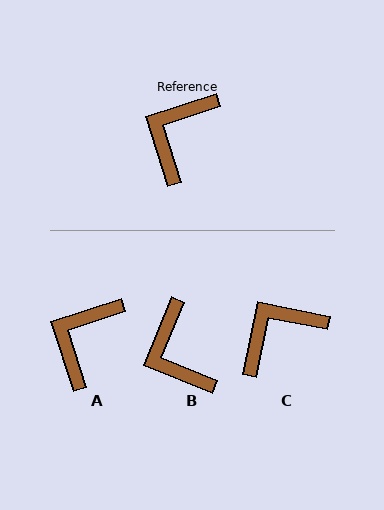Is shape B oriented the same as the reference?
No, it is off by about 50 degrees.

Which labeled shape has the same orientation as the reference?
A.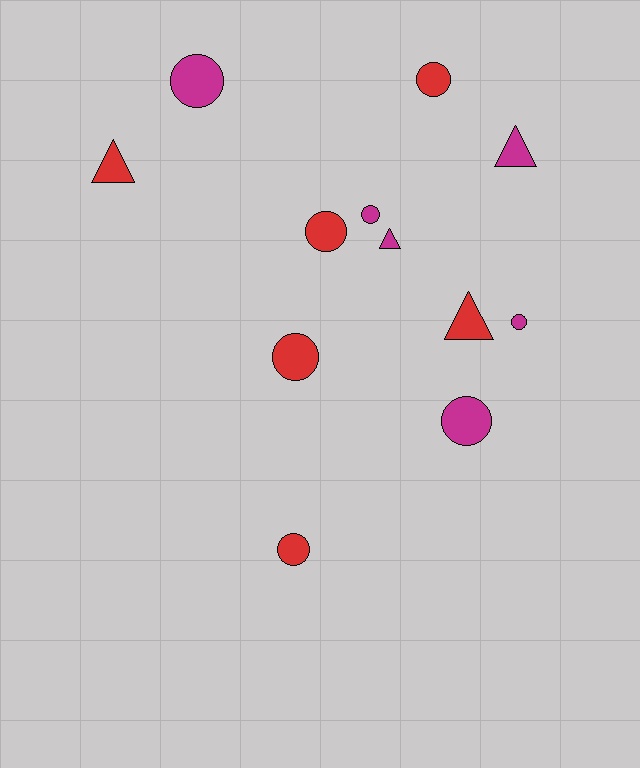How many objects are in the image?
There are 12 objects.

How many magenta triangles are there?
There are 2 magenta triangles.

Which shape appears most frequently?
Circle, with 8 objects.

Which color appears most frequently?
Red, with 6 objects.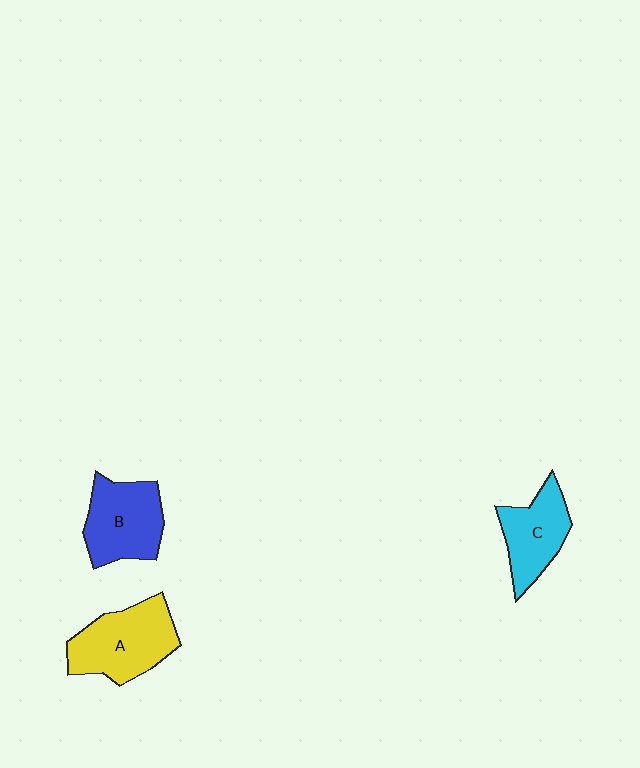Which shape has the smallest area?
Shape C (cyan).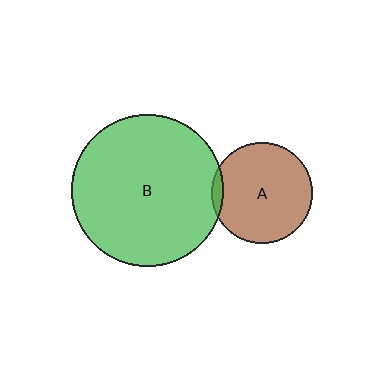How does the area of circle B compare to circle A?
Approximately 2.3 times.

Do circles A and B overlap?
Yes.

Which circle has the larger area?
Circle B (green).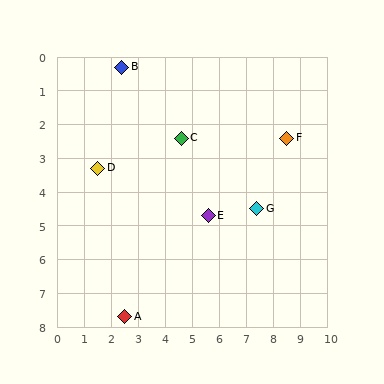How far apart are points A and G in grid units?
Points A and G are about 5.9 grid units apart.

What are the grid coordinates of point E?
Point E is at approximately (5.6, 4.7).